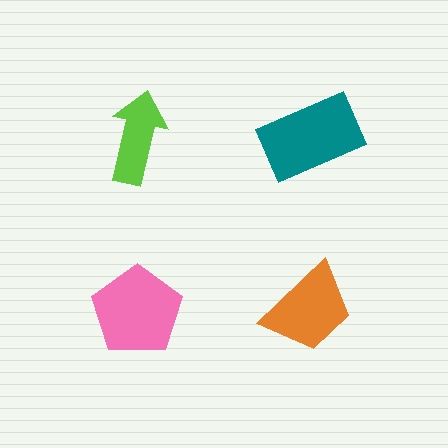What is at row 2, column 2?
An orange trapezoid.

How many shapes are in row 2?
2 shapes.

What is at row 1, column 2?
A teal rectangle.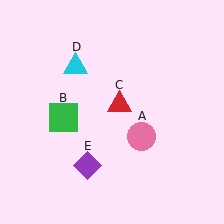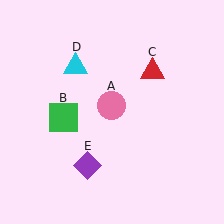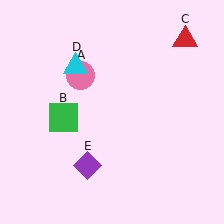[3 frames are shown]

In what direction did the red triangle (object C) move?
The red triangle (object C) moved up and to the right.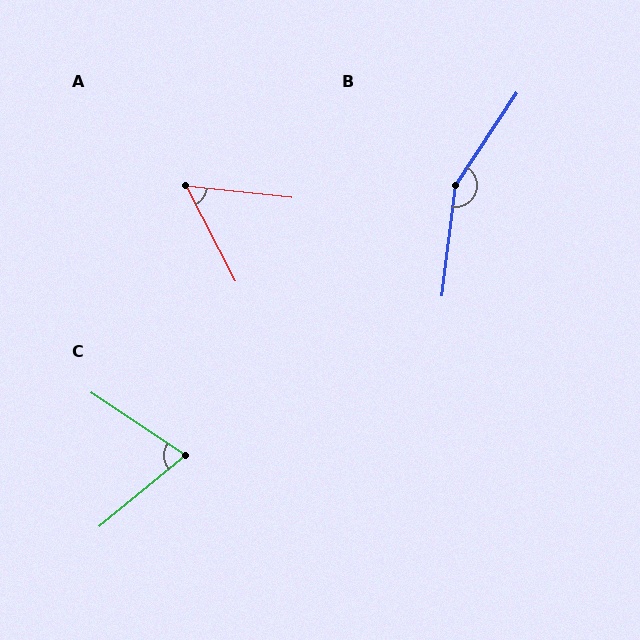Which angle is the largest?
B, at approximately 153 degrees.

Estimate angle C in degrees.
Approximately 73 degrees.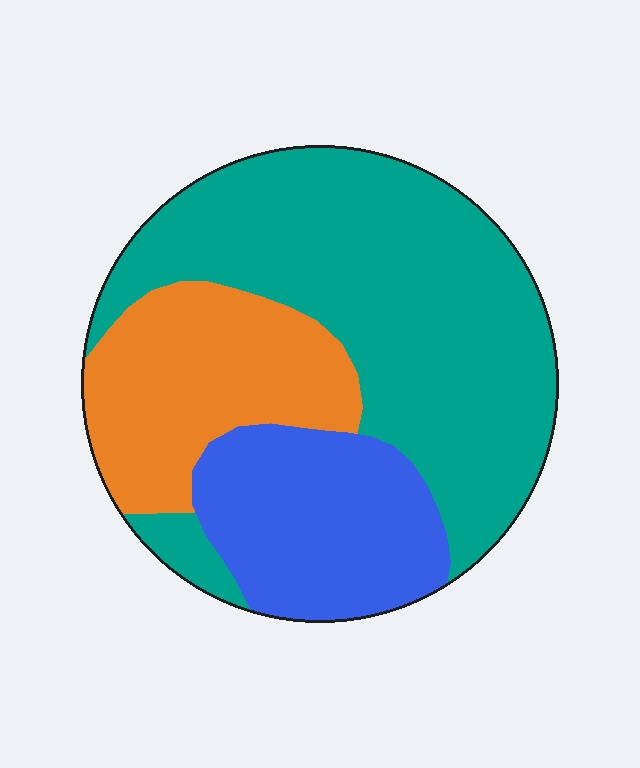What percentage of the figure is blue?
Blue covers about 25% of the figure.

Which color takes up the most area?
Teal, at roughly 55%.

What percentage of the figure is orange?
Orange takes up about one quarter (1/4) of the figure.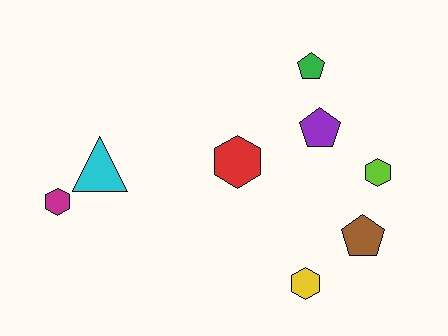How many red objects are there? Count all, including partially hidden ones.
There is 1 red object.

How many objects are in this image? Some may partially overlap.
There are 8 objects.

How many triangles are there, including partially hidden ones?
There is 1 triangle.